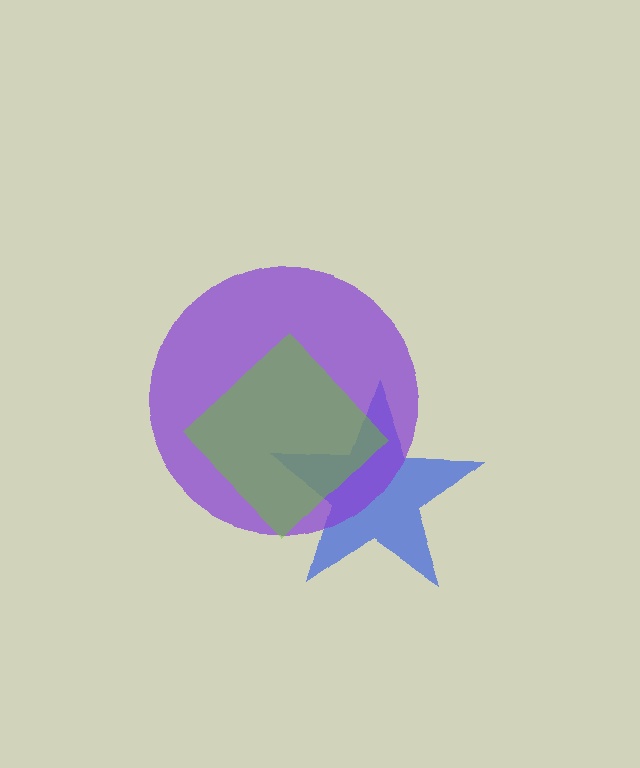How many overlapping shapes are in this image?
There are 3 overlapping shapes in the image.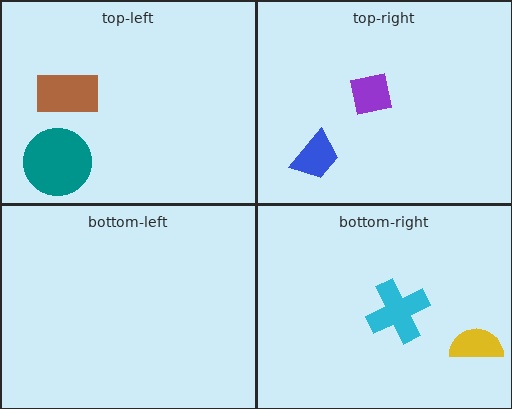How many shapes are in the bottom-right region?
2.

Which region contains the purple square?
The top-right region.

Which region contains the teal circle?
The top-left region.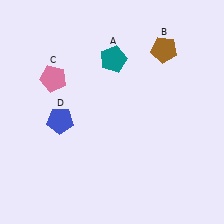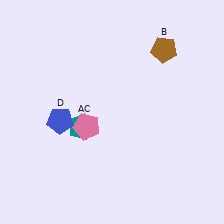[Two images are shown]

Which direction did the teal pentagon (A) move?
The teal pentagon (A) moved down.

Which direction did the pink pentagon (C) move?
The pink pentagon (C) moved down.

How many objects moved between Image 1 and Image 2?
2 objects moved between the two images.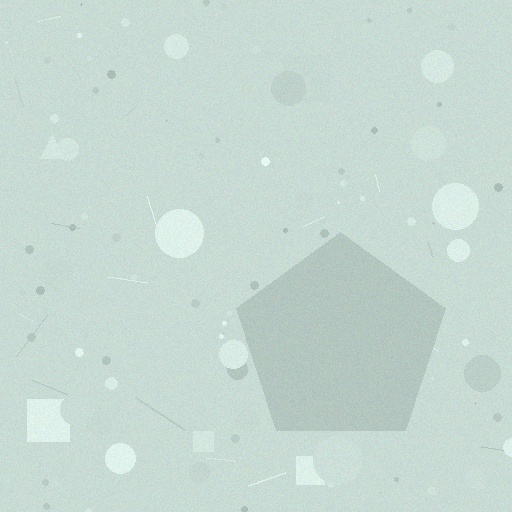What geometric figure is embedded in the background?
A pentagon is embedded in the background.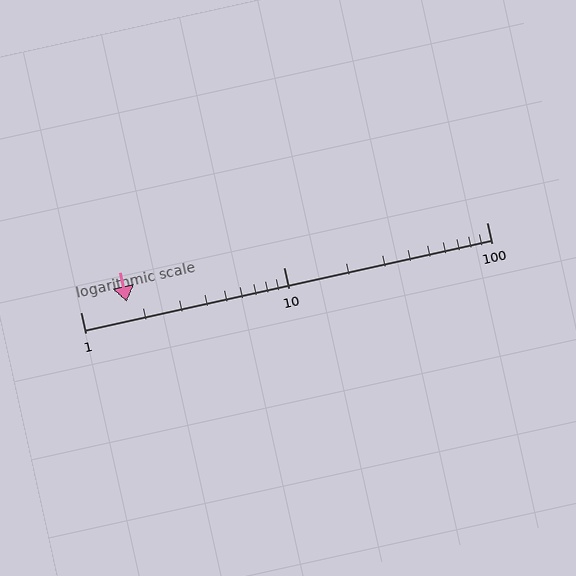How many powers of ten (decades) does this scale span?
The scale spans 2 decades, from 1 to 100.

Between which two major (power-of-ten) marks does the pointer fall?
The pointer is between 1 and 10.